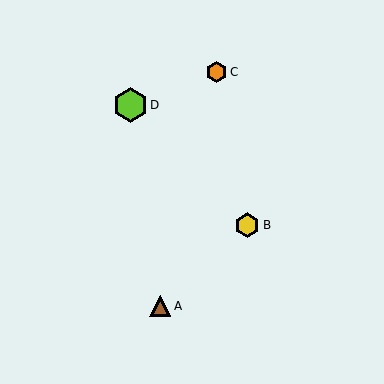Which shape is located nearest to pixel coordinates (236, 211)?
The yellow hexagon (labeled B) at (247, 225) is nearest to that location.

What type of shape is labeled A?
Shape A is a brown triangle.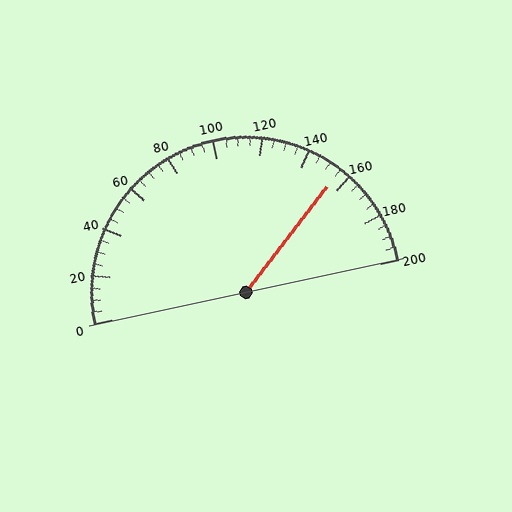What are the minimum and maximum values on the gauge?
The gauge ranges from 0 to 200.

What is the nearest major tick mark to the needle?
The nearest major tick mark is 160.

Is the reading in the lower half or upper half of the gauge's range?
The reading is in the upper half of the range (0 to 200).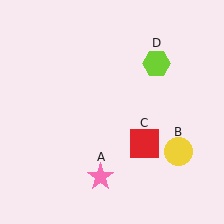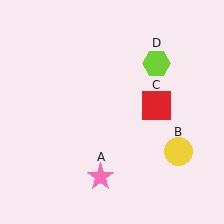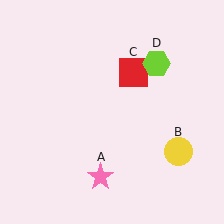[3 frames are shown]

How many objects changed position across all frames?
1 object changed position: red square (object C).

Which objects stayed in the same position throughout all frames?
Pink star (object A) and yellow circle (object B) and lime hexagon (object D) remained stationary.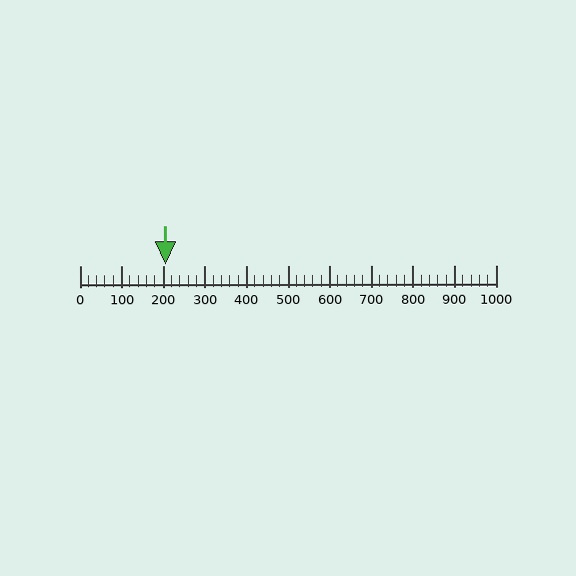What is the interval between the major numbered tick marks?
The major tick marks are spaced 100 units apart.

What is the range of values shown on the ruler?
The ruler shows values from 0 to 1000.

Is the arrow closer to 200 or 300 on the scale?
The arrow is closer to 200.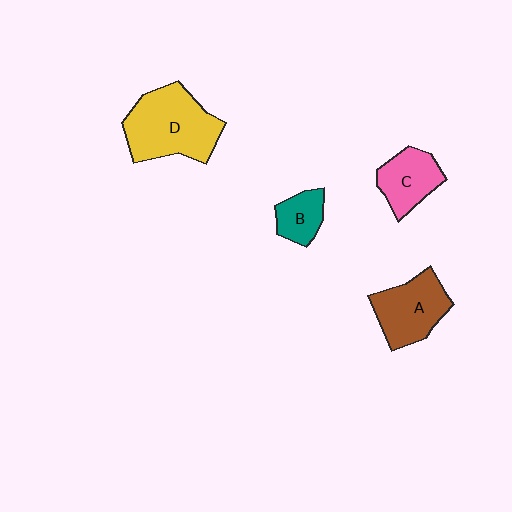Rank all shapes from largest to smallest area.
From largest to smallest: D (yellow), A (brown), C (pink), B (teal).